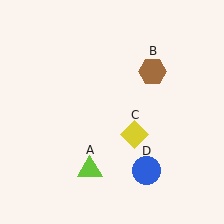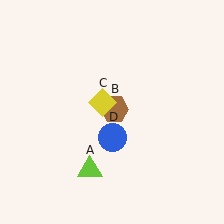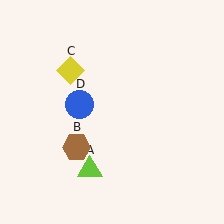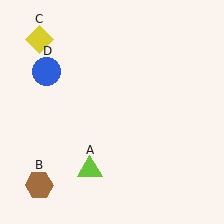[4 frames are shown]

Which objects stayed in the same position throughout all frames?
Lime triangle (object A) remained stationary.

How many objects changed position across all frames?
3 objects changed position: brown hexagon (object B), yellow diamond (object C), blue circle (object D).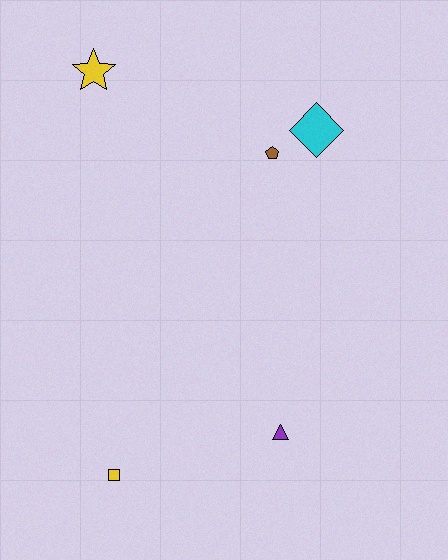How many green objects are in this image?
There are no green objects.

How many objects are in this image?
There are 5 objects.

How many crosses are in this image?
There are no crosses.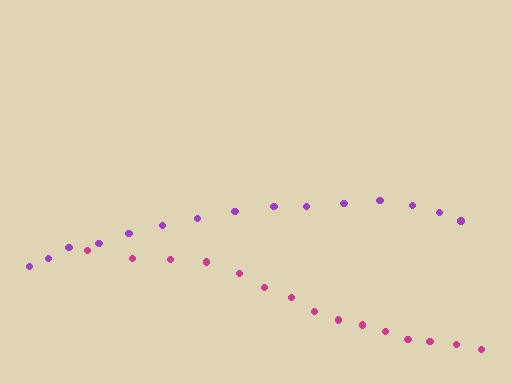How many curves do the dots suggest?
There are 2 distinct paths.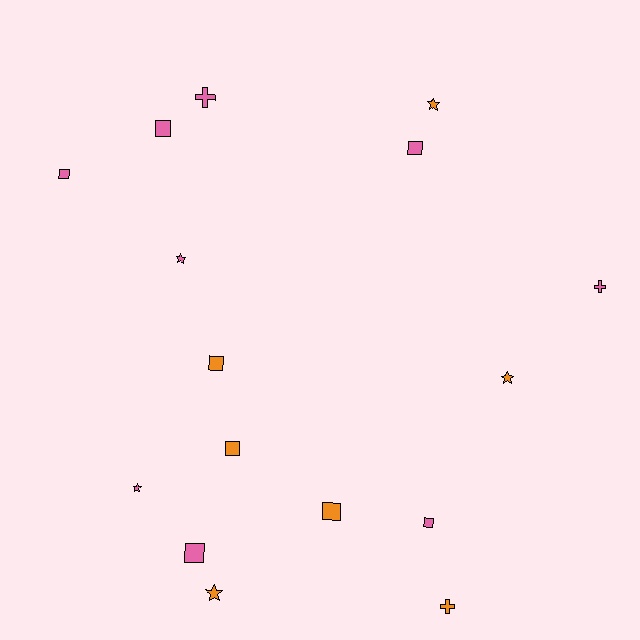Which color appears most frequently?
Pink, with 9 objects.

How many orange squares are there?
There are 3 orange squares.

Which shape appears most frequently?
Square, with 8 objects.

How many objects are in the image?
There are 16 objects.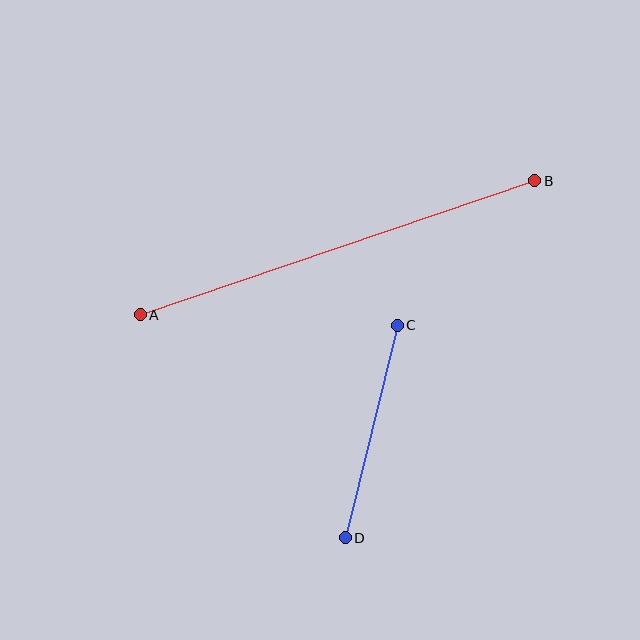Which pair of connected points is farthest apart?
Points A and B are farthest apart.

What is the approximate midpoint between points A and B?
The midpoint is at approximately (338, 248) pixels.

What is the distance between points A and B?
The distance is approximately 417 pixels.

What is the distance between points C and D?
The distance is approximately 219 pixels.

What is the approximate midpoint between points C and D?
The midpoint is at approximately (371, 431) pixels.